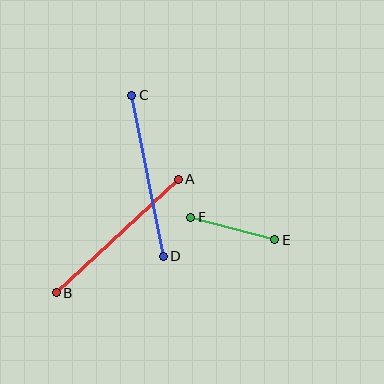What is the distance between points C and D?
The distance is approximately 164 pixels.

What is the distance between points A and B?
The distance is approximately 167 pixels.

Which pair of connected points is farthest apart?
Points A and B are farthest apart.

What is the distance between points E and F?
The distance is approximately 87 pixels.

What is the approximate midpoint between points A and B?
The midpoint is at approximately (117, 236) pixels.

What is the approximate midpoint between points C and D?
The midpoint is at approximately (147, 176) pixels.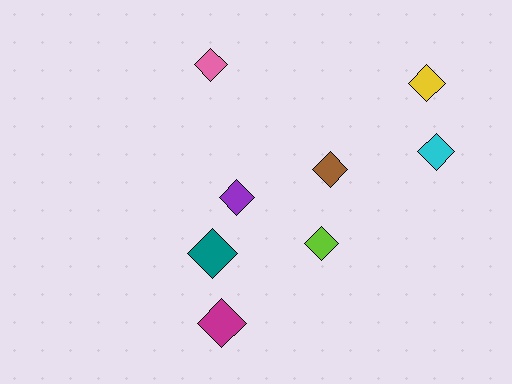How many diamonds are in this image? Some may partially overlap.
There are 8 diamonds.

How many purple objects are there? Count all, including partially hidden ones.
There is 1 purple object.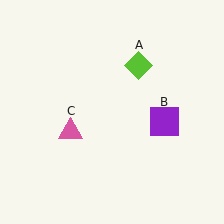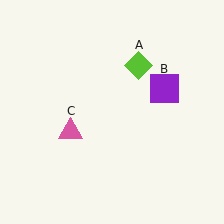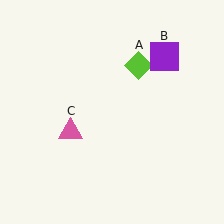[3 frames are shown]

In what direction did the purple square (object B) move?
The purple square (object B) moved up.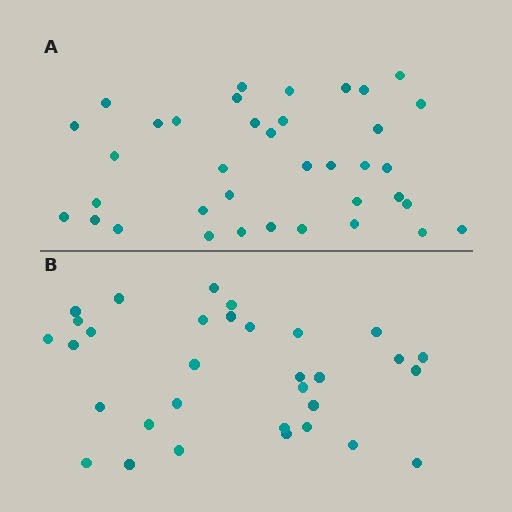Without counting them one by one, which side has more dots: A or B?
Region A (the top region) has more dots.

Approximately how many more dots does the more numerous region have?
Region A has about 5 more dots than region B.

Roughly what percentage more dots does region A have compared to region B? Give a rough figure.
About 15% more.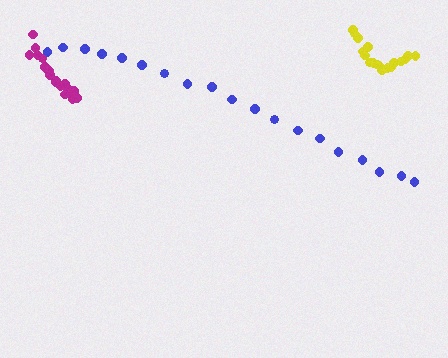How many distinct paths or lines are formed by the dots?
There are 3 distinct paths.